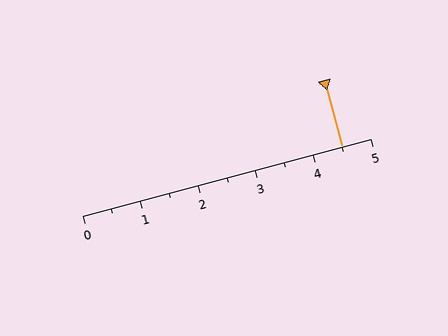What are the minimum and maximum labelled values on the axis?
The axis runs from 0 to 5.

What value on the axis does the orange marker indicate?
The marker indicates approximately 4.5.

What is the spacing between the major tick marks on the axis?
The major ticks are spaced 1 apart.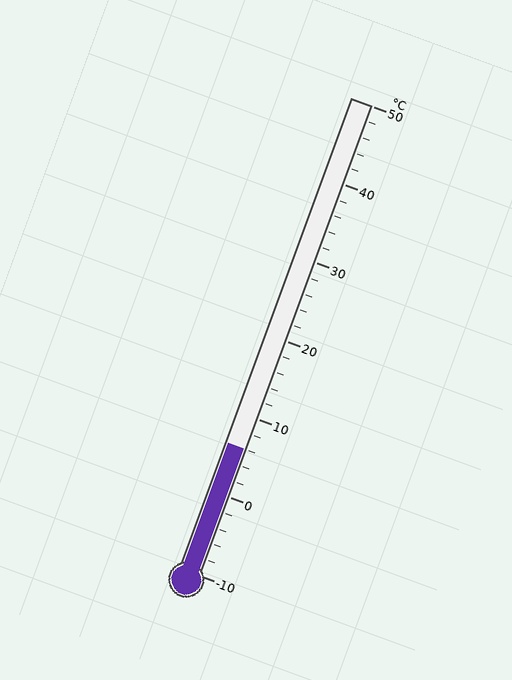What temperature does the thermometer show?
The thermometer shows approximately 6°C.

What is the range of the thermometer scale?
The thermometer scale ranges from -10°C to 50°C.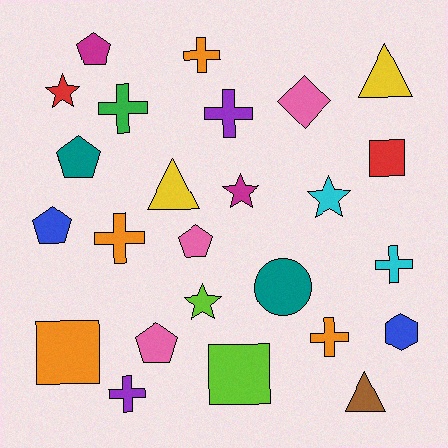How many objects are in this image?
There are 25 objects.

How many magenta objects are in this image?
There are 2 magenta objects.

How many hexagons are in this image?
There is 1 hexagon.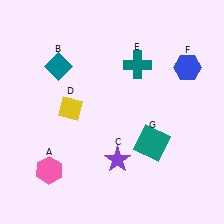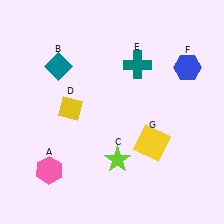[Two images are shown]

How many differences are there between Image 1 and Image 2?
There are 2 differences between the two images.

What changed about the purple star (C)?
In Image 1, C is purple. In Image 2, it changed to lime.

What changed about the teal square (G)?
In Image 1, G is teal. In Image 2, it changed to yellow.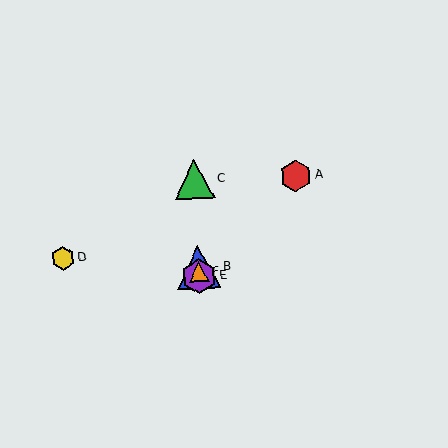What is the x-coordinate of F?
Object F is at x≈199.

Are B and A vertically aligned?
No, B is at x≈199 and A is at x≈296.